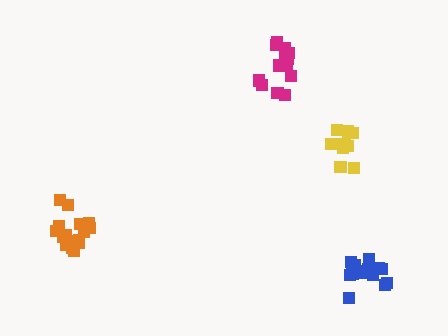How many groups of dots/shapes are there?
There are 4 groups.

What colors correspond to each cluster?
The clusters are colored: orange, magenta, blue, yellow.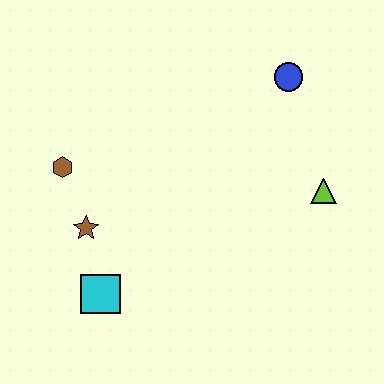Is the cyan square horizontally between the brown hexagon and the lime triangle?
Yes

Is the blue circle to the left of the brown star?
No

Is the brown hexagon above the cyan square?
Yes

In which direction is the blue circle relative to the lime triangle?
The blue circle is above the lime triangle.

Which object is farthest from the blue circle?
The cyan square is farthest from the blue circle.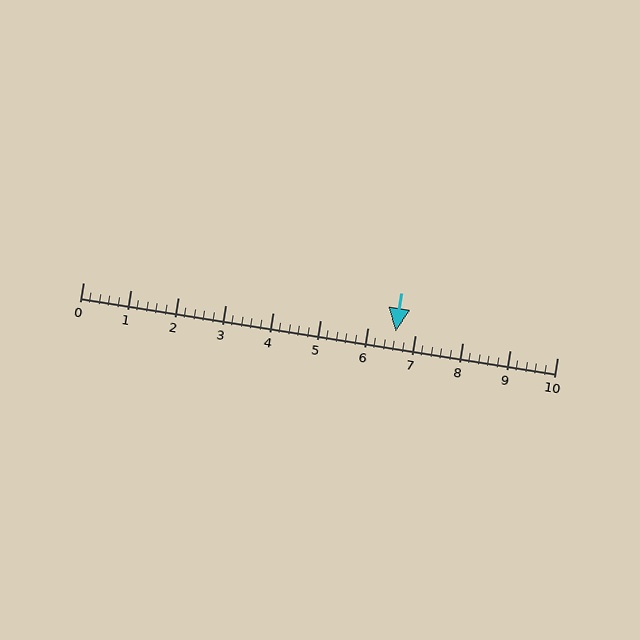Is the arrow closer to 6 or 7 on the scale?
The arrow is closer to 7.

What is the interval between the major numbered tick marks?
The major tick marks are spaced 1 units apart.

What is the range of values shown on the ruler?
The ruler shows values from 0 to 10.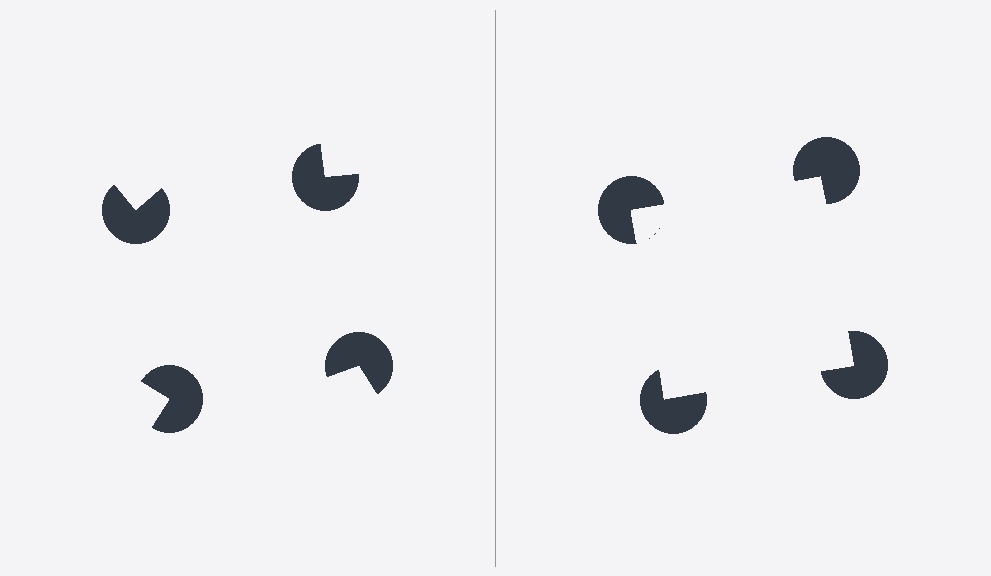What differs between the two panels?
The pac-man discs are positioned identically on both sides; only the wedge orientations differ. On the right they align to a square; on the left they are misaligned.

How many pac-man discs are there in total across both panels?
8 — 4 on each side.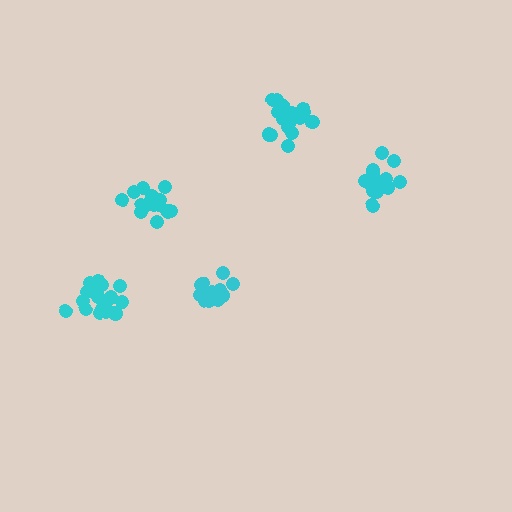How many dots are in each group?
Group 1: 14 dots, Group 2: 13 dots, Group 3: 17 dots, Group 4: 18 dots, Group 5: 17 dots (79 total).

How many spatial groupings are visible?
There are 5 spatial groupings.